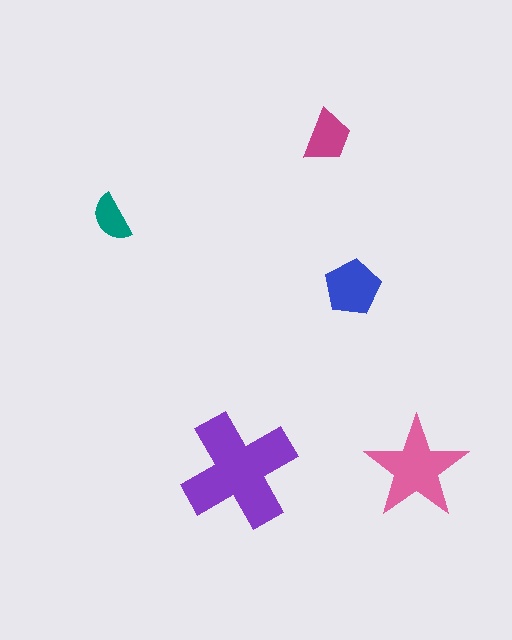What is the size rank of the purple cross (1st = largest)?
1st.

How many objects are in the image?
There are 5 objects in the image.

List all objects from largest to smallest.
The purple cross, the pink star, the blue pentagon, the magenta trapezoid, the teal semicircle.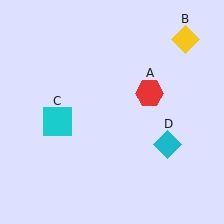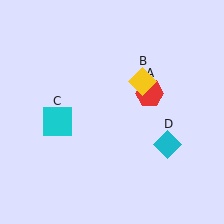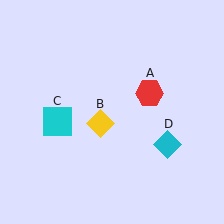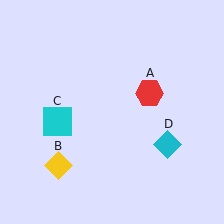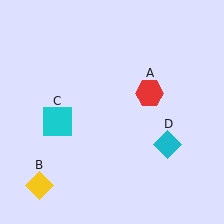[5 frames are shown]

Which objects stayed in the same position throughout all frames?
Red hexagon (object A) and cyan square (object C) and cyan diamond (object D) remained stationary.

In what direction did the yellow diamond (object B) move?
The yellow diamond (object B) moved down and to the left.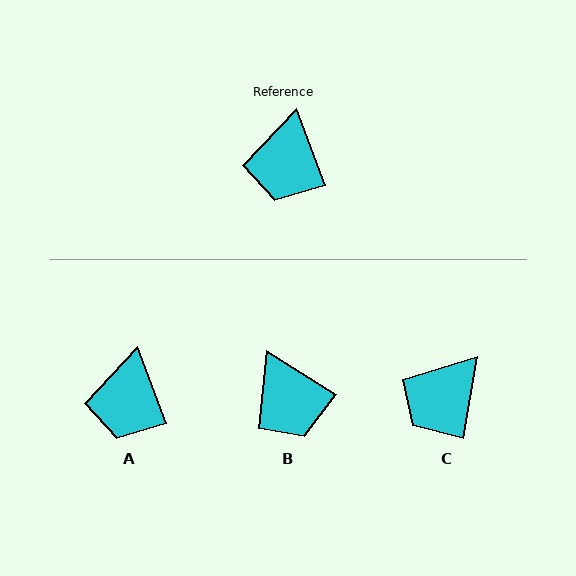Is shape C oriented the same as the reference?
No, it is off by about 30 degrees.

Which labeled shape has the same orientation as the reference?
A.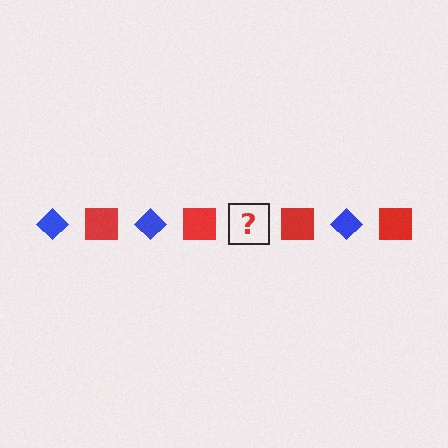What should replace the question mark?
The question mark should be replaced with a blue diamond.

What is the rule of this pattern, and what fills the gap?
The rule is that the pattern alternates between blue diamond and red square. The gap should be filled with a blue diamond.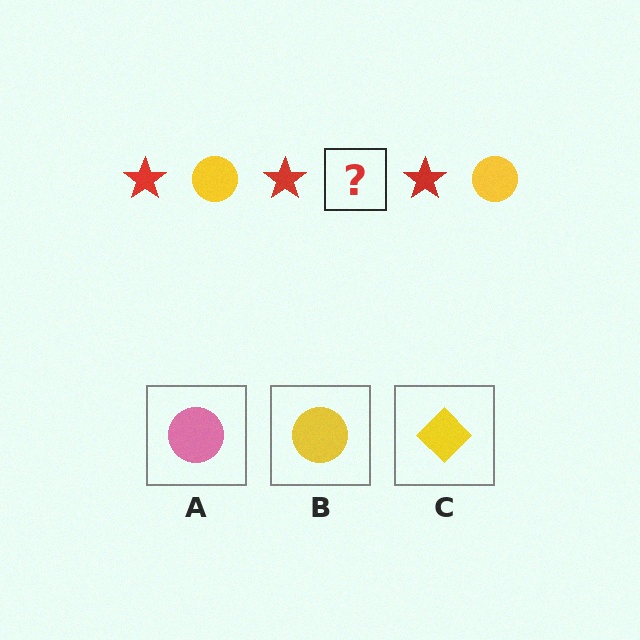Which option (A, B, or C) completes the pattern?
B.